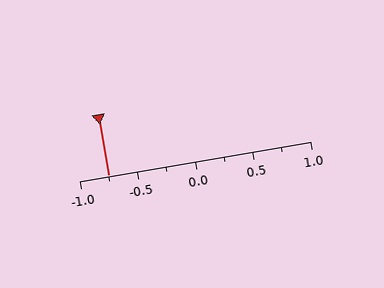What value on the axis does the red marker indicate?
The marker indicates approximately -0.75.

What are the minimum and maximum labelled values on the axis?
The axis runs from -1.0 to 1.0.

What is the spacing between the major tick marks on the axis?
The major ticks are spaced 0.5 apart.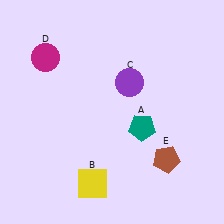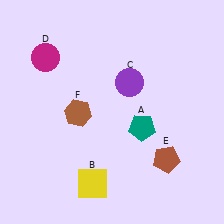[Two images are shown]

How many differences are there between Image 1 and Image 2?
There is 1 difference between the two images.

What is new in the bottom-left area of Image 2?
A brown hexagon (F) was added in the bottom-left area of Image 2.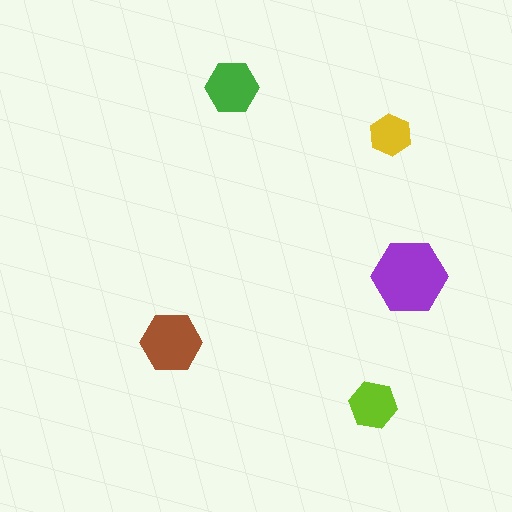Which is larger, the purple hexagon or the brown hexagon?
The purple one.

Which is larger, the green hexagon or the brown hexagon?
The brown one.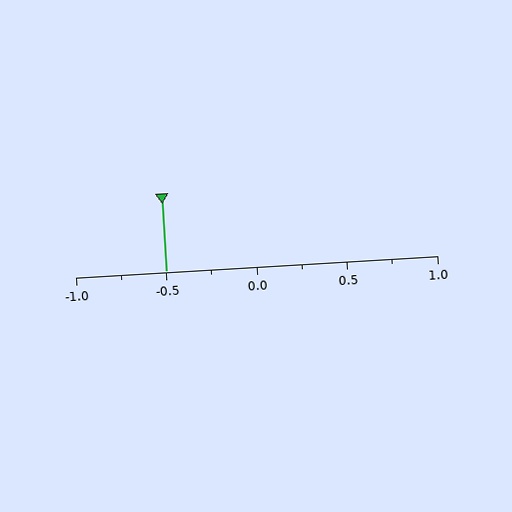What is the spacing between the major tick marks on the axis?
The major ticks are spaced 0.5 apart.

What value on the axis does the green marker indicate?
The marker indicates approximately -0.5.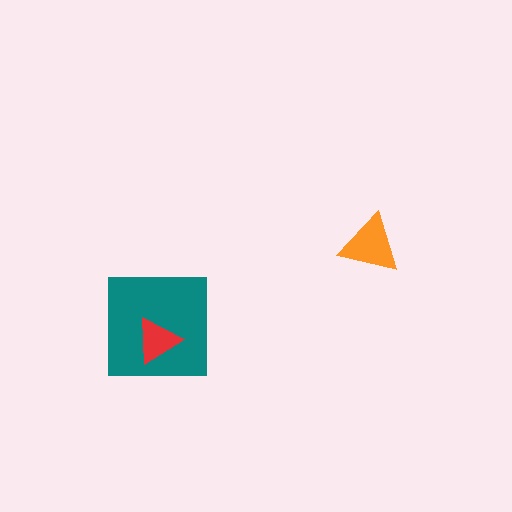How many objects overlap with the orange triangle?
0 objects overlap with the orange triangle.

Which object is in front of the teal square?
The red triangle is in front of the teal square.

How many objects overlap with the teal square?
1 object overlaps with the teal square.